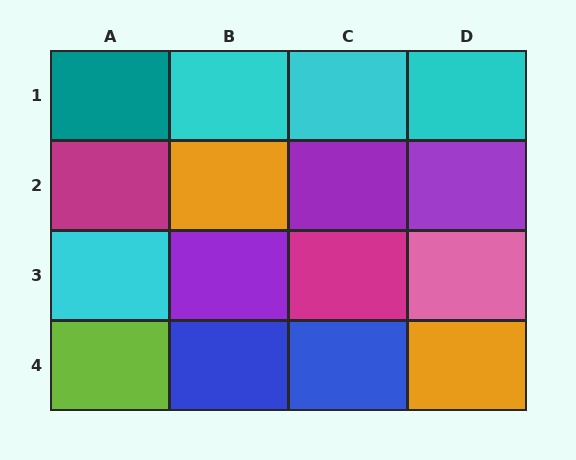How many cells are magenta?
2 cells are magenta.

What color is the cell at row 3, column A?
Cyan.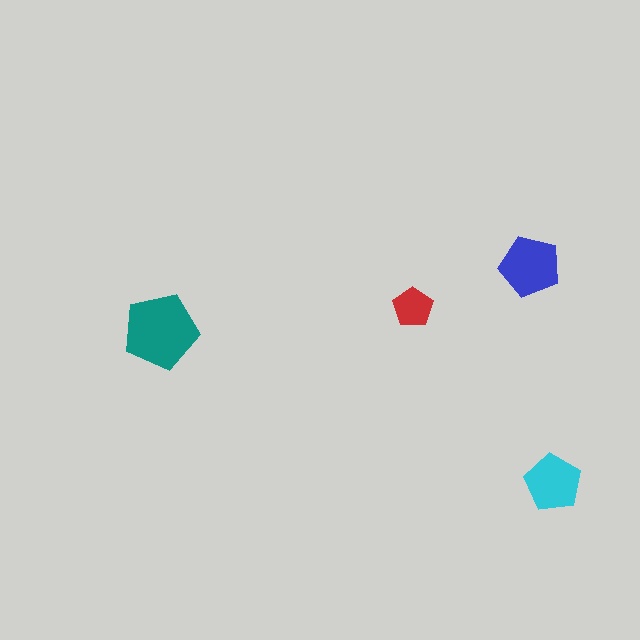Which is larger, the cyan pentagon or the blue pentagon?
The blue one.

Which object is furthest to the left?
The teal pentagon is leftmost.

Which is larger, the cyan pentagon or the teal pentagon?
The teal one.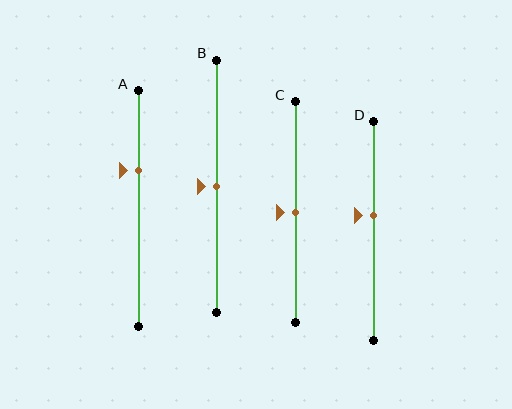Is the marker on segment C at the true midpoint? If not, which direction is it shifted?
Yes, the marker on segment C is at the true midpoint.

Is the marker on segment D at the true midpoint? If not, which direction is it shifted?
No, the marker on segment D is shifted upward by about 7% of the segment length.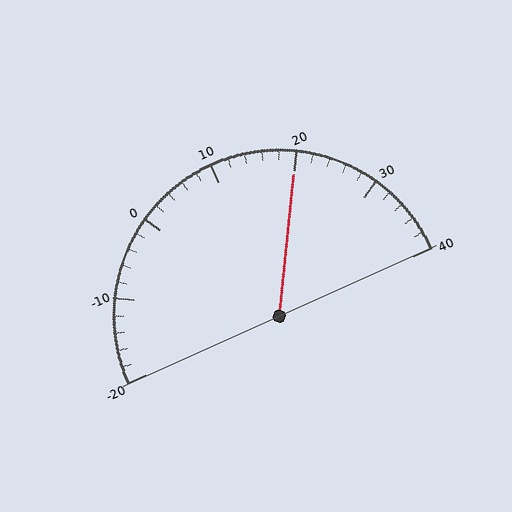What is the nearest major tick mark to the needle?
The nearest major tick mark is 20.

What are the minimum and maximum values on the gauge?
The gauge ranges from -20 to 40.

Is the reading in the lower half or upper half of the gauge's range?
The reading is in the upper half of the range (-20 to 40).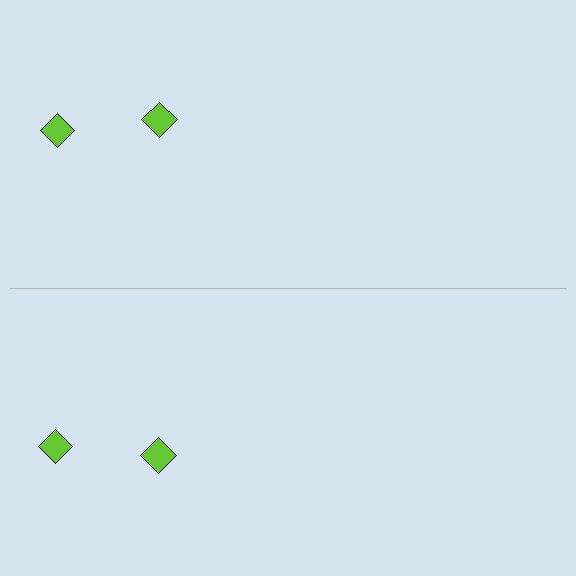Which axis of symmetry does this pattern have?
The pattern has a horizontal axis of symmetry running through the center of the image.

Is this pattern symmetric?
Yes, this pattern has bilateral (reflection) symmetry.